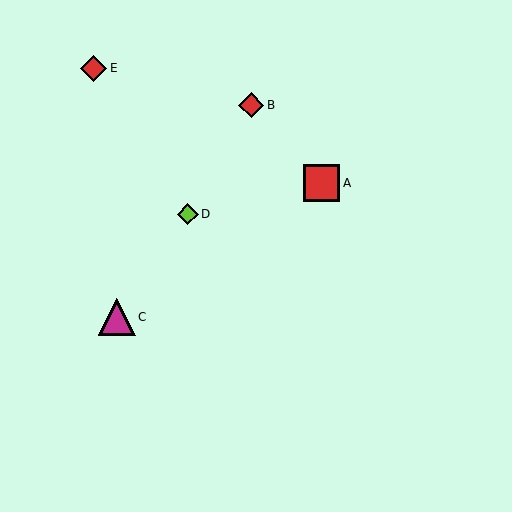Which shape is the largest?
The magenta triangle (labeled C) is the largest.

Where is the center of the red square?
The center of the red square is at (322, 183).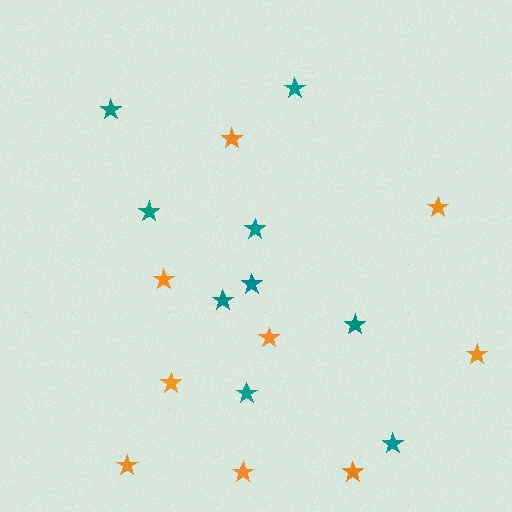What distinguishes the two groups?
There are 2 groups: one group of teal stars (9) and one group of orange stars (9).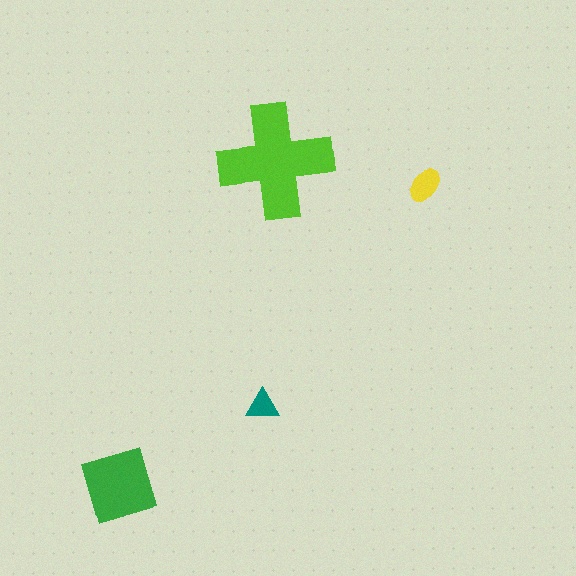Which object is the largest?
The lime cross.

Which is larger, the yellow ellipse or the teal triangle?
The yellow ellipse.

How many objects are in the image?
There are 4 objects in the image.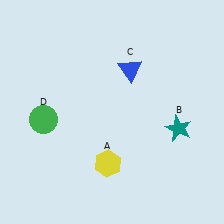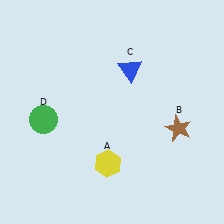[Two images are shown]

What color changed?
The star (B) changed from teal in Image 1 to brown in Image 2.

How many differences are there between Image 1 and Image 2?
There is 1 difference between the two images.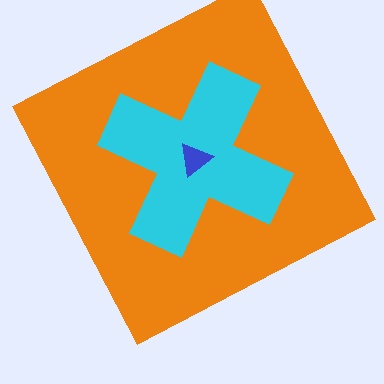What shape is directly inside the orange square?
The cyan cross.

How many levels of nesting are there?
3.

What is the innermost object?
The blue triangle.